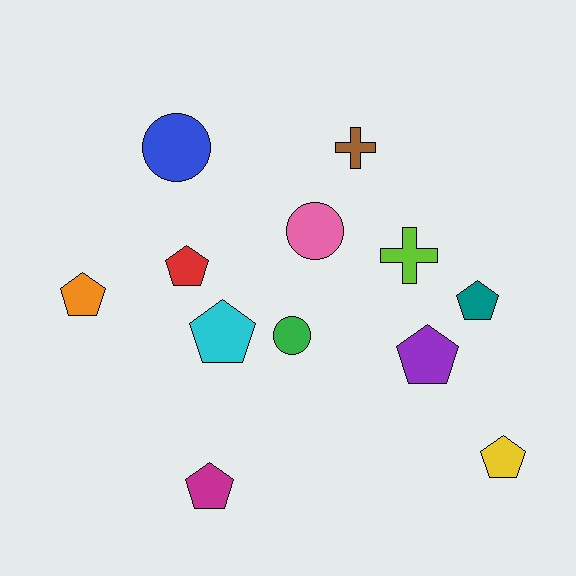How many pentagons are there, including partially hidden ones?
There are 7 pentagons.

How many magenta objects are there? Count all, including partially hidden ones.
There is 1 magenta object.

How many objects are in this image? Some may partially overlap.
There are 12 objects.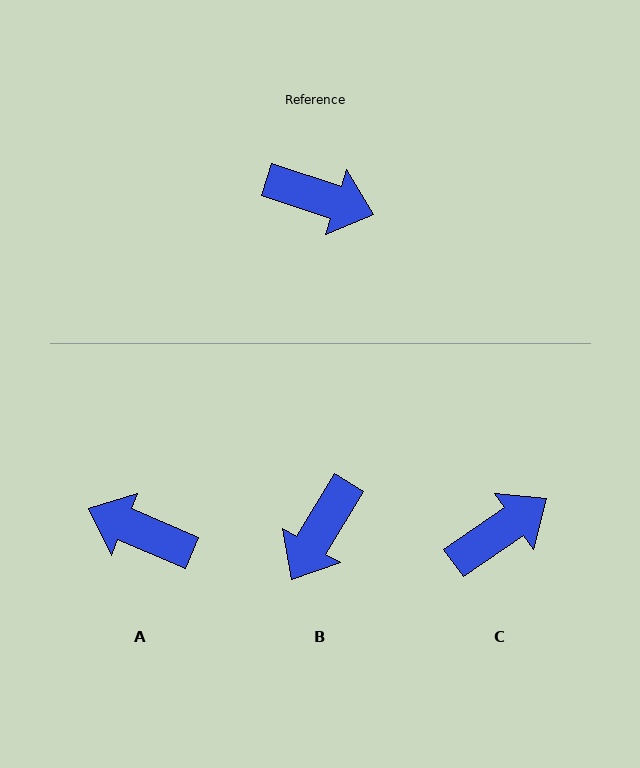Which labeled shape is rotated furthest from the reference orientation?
A, about 175 degrees away.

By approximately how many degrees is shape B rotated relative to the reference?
Approximately 103 degrees clockwise.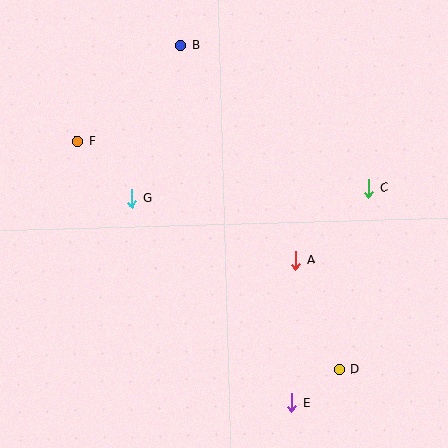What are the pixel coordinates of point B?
Point B is at (181, 45).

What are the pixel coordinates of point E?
Point E is at (292, 403).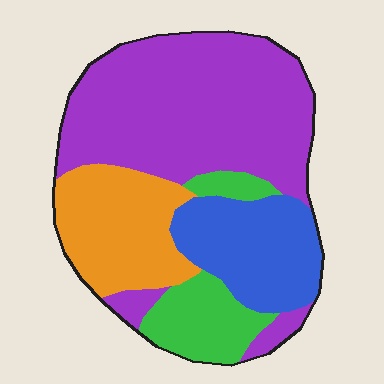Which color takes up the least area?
Green, at roughly 15%.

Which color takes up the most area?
Purple, at roughly 50%.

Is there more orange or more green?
Orange.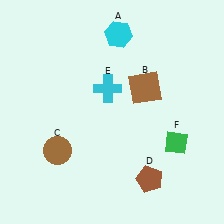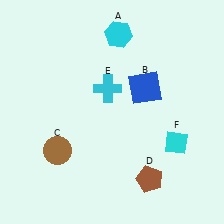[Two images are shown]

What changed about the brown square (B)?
In Image 1, B is brown. In Image 2, it changed to blue.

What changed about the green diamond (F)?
In Image 1, F is green. In Image 2, it changed to cyan.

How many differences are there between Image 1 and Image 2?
There are 2 differences between the two images.